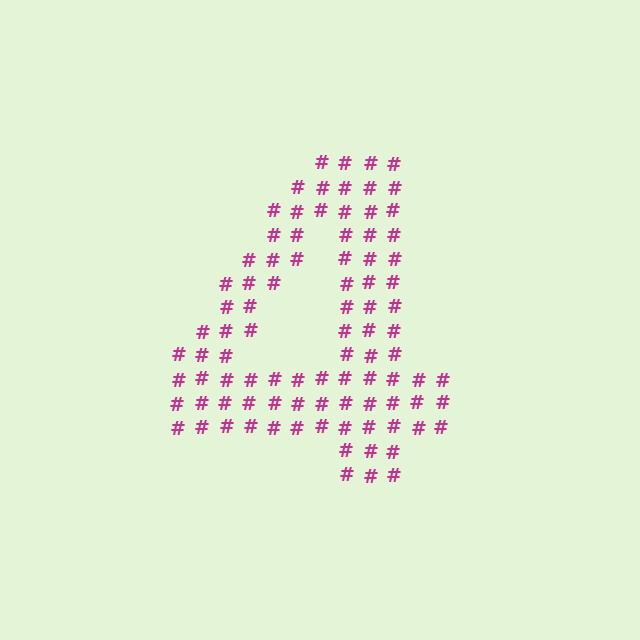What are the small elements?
The small elements are hash symbols.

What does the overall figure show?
The overall figure shows the digit 4.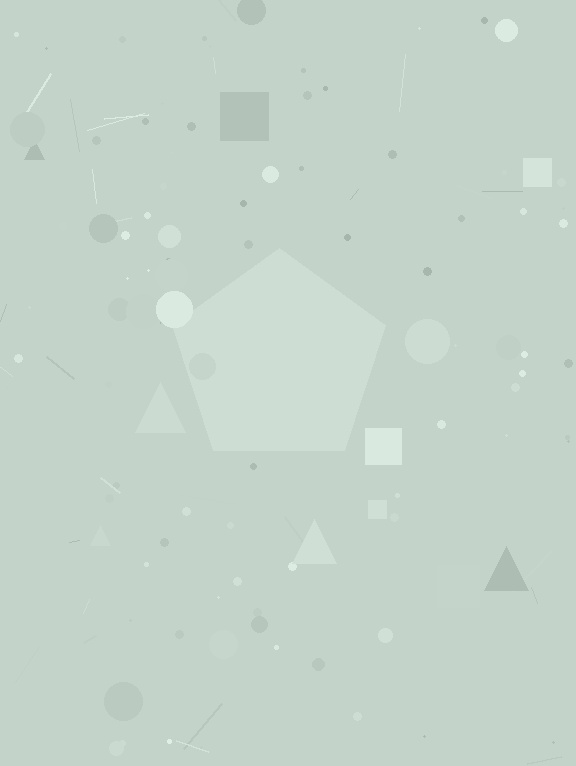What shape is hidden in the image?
A pentagon is hidden in the image.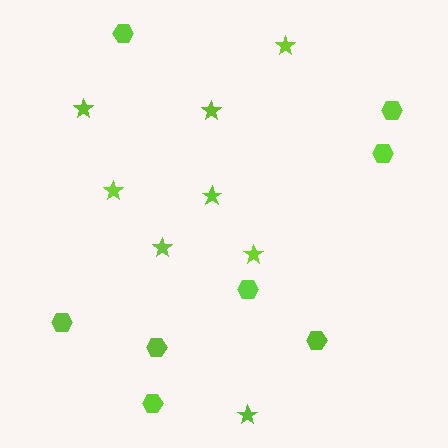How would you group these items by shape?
There are 2 groups: one group of hexagons (8) and one group of stars (8).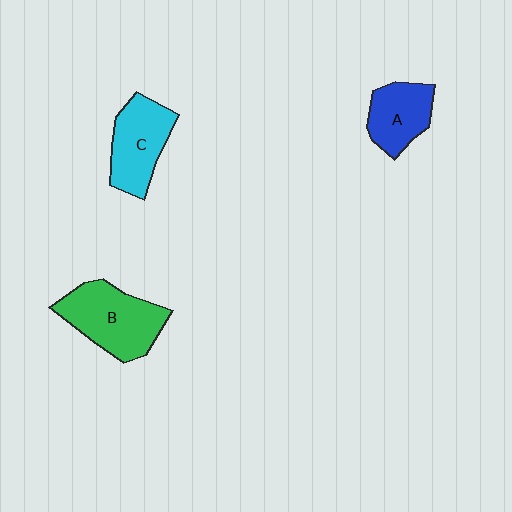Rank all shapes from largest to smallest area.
From largest to smallest: B (green), C (cyan), A (blue).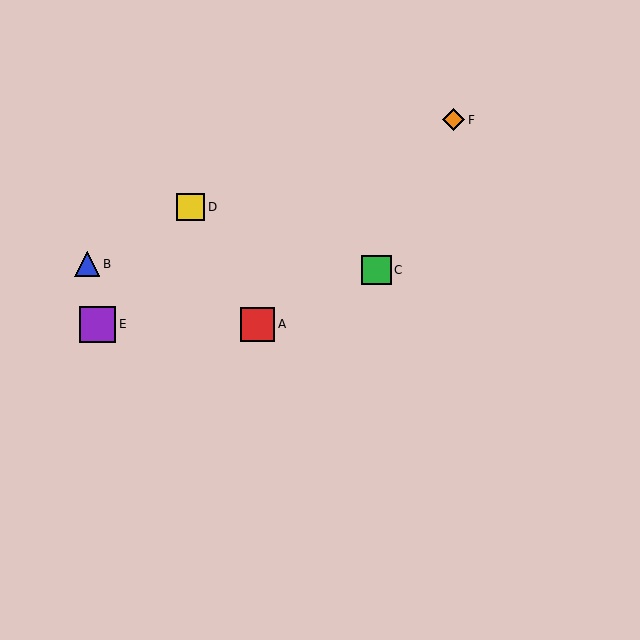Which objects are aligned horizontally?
Objects A, E are aligned horizontally.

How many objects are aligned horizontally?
2 objects (A, E) are aligned horizontally.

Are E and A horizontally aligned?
Yes, both are at y≈324.